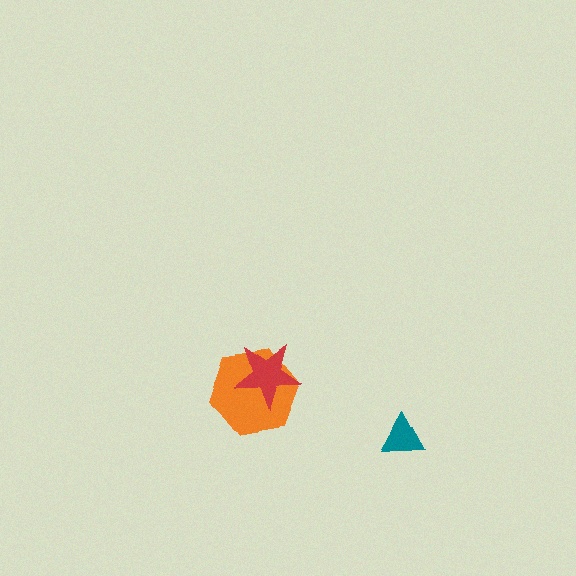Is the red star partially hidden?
No, no other shape covers it.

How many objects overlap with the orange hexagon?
1 object overlaps with the orange hexagon.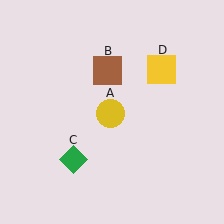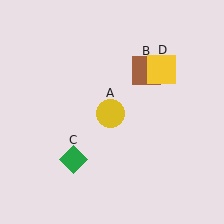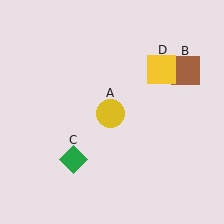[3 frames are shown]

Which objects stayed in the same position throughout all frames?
Yellow circle (object A) and green diamond (object C) and yellow square (object D) remained stationary.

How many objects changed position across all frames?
1 object changed position: brown square (object B).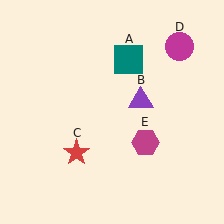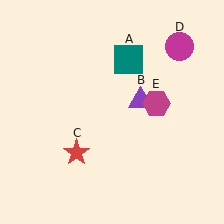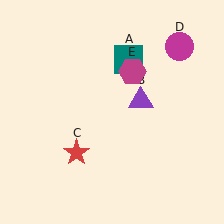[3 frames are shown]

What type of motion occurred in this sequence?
The magenta hexagon (object E) rotated counterclockwise around the center of the scene.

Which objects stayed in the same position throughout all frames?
Teal square (object A) and purple triangle (object B) and red star (object C) and magenta circle (object D) remained stationary.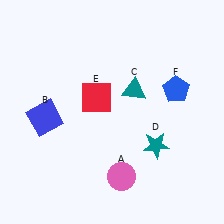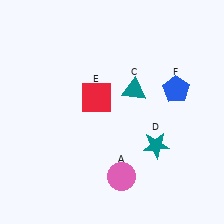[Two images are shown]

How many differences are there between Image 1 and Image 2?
There is 1 difference between the two images.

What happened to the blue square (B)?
The blue square (B) was removed in Image 2. It was in the bottom-left area of Image 1.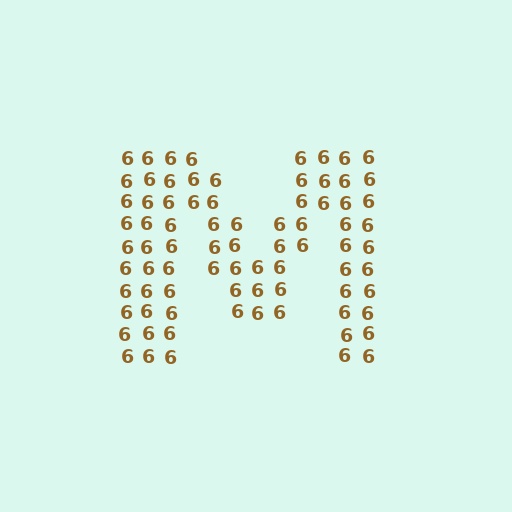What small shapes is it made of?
It is made of small digit 6's.